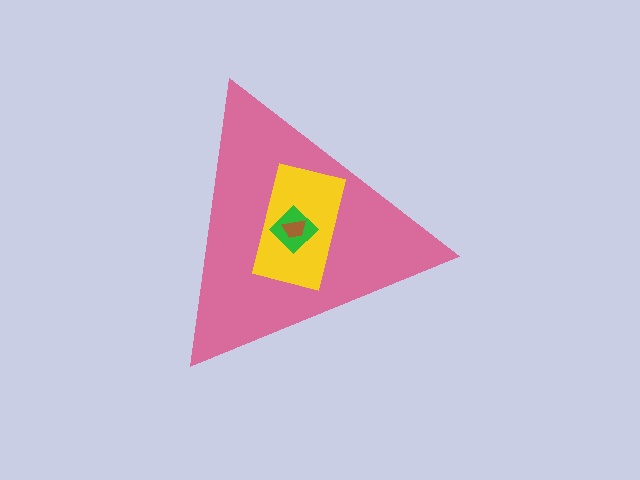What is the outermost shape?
The pink triangle.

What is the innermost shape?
The brown trapezoid.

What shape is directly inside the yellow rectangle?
The green diamond.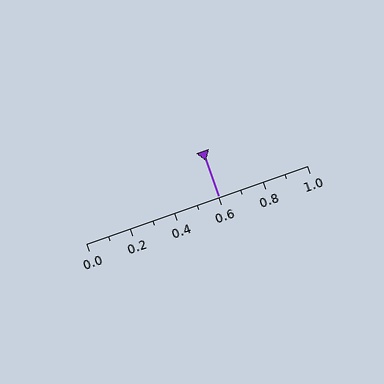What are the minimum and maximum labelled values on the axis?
The axis runs from 0.0 to 1.0.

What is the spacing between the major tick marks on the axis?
The major ticks are spaced 0.2 apart.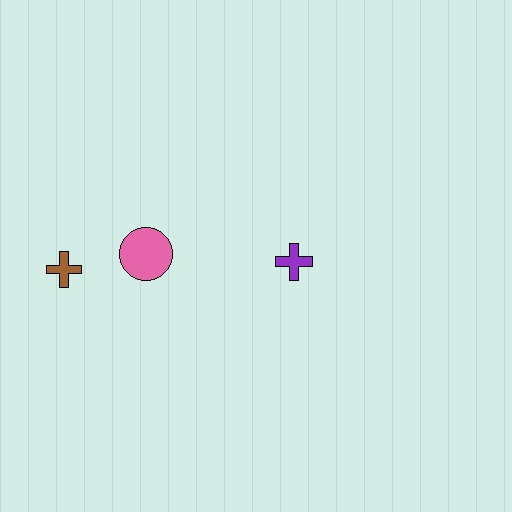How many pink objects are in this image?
There is 1 pink object.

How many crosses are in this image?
There are 2 crosses.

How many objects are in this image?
There are 3 objects.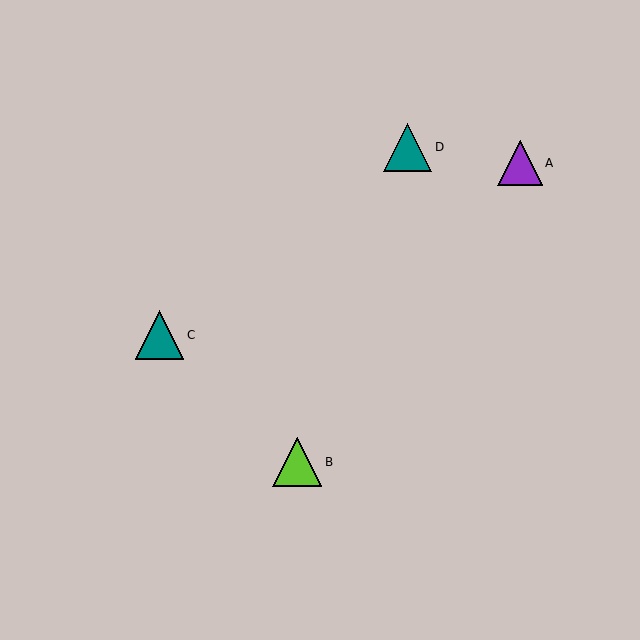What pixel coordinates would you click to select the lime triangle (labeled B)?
Click at (297, 462) to select the lime triangle B.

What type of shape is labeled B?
Shape B is a lime triangle.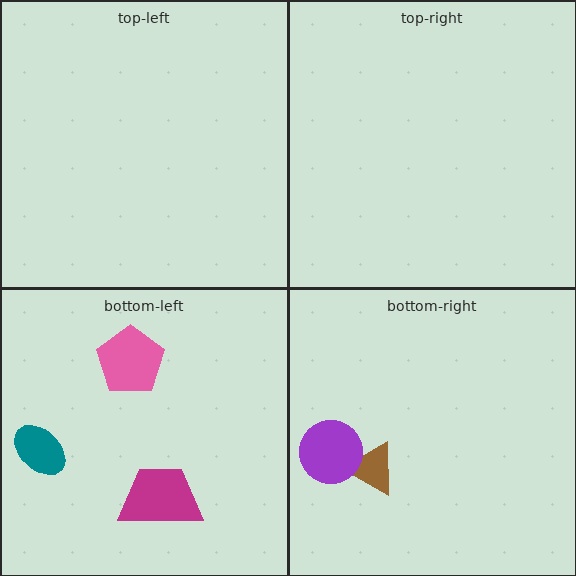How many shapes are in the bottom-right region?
2.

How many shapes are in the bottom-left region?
3.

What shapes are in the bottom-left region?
The teal ellipse, the magenta trapezoid, the pink pentagon.